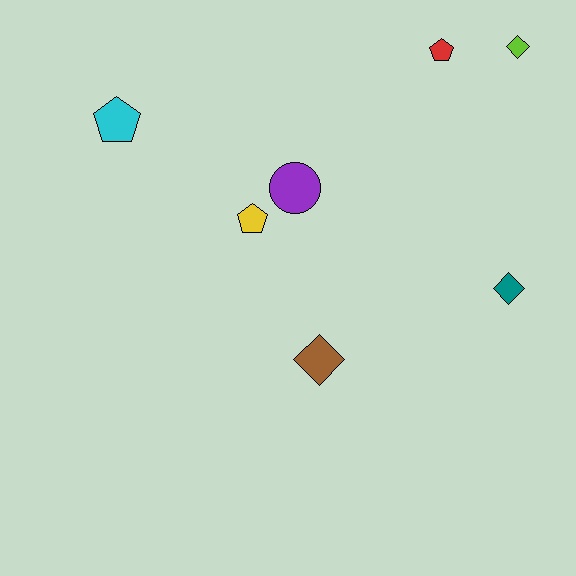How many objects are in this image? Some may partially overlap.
There are 7 objects.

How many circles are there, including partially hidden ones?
There is 1 circle.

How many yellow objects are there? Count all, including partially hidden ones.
There is 1 yellow object.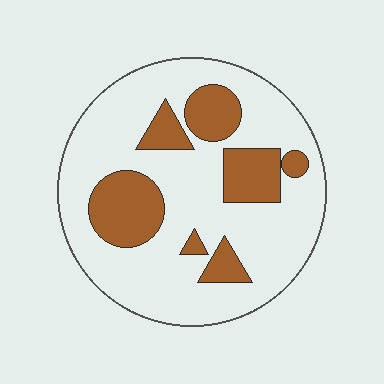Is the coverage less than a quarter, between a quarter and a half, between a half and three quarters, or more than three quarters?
Between a quarter and a half.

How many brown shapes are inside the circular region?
7.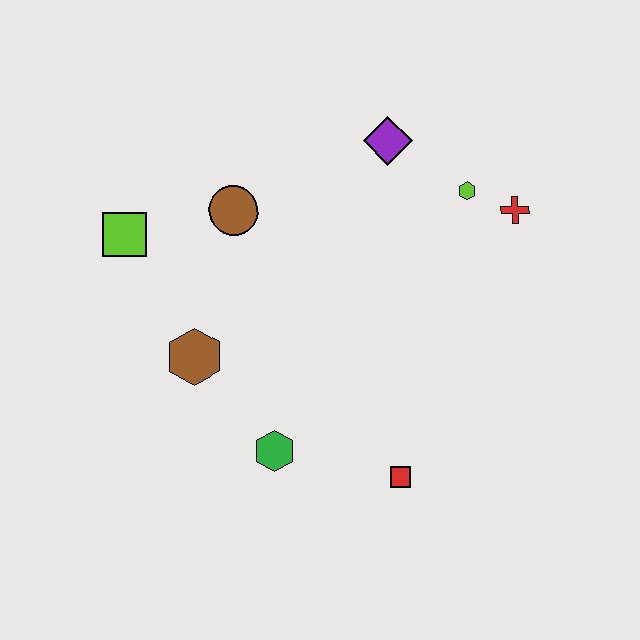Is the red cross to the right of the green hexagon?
Yes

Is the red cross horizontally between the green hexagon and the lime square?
No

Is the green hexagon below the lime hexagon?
Yes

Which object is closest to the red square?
The green hexagon is closest to the red square.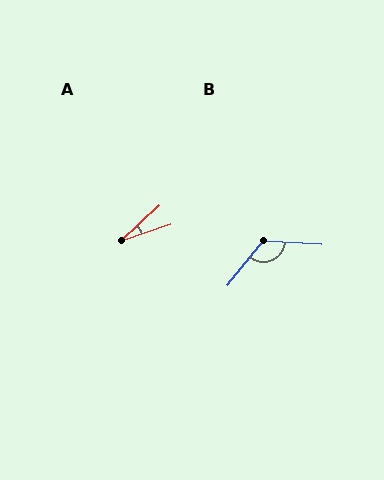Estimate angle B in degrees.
Approximately 126 degrees.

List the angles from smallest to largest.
A (24°), B (126°).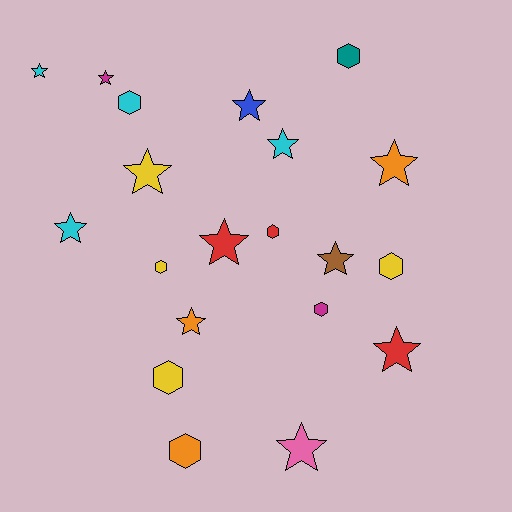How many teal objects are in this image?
There is 1 teal object.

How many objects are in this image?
There are 20 objects.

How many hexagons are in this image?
There are 8 hexagons.